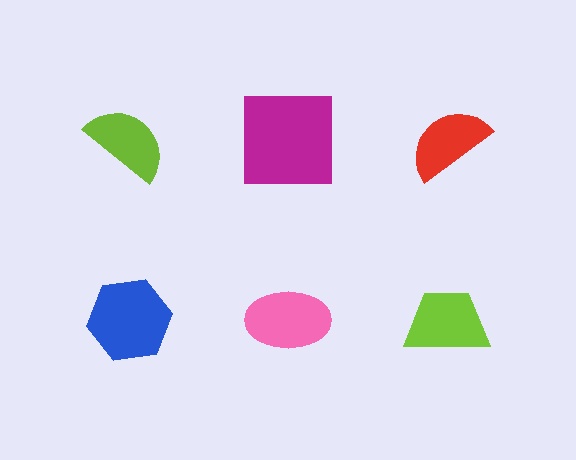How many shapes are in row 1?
3 shapes.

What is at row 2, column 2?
A pink ellipse.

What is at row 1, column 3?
A red semicircle.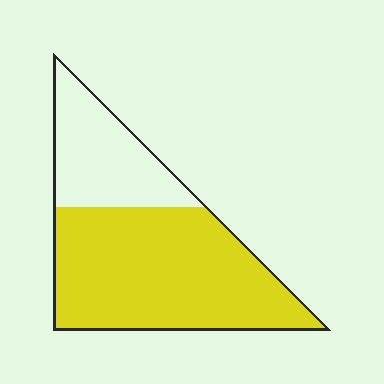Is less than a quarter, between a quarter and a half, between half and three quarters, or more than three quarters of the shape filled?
Between half and three quarters.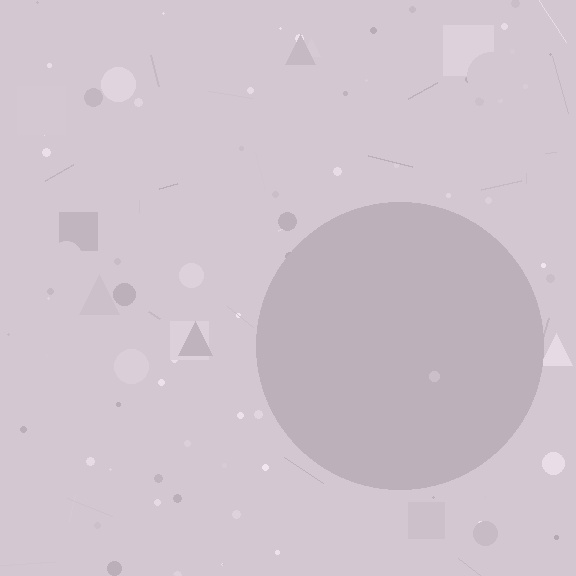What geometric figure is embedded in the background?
A circle is embedded in the background.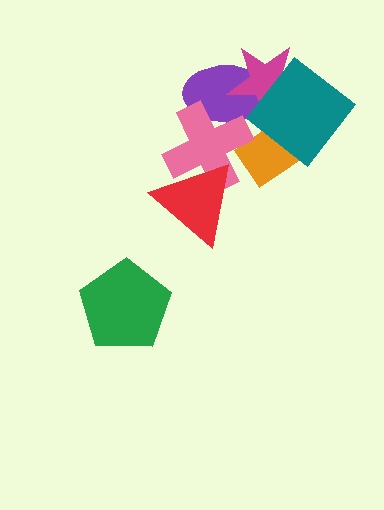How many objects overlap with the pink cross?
3 objects overlap with the pink cross.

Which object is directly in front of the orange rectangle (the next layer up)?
The pink cross is directly in front of the orange rectangle.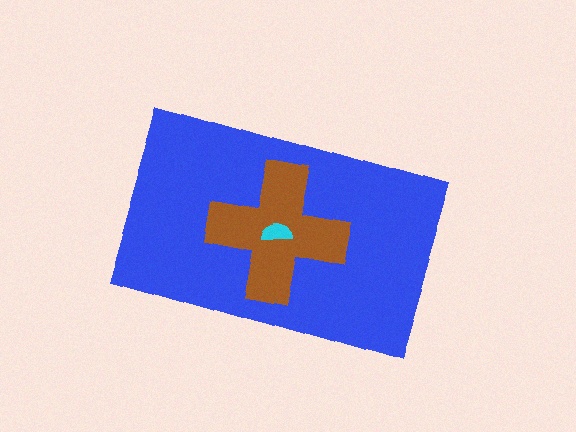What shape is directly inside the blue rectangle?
The brown cross.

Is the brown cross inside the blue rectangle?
Yes.